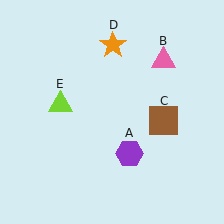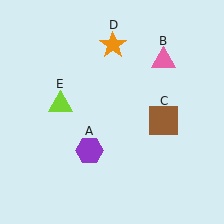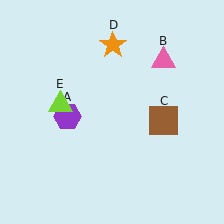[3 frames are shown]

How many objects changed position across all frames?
1 object changed position: purple hexagon (object A).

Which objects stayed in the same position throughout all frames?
Pink triangle (object B) and brown square (object C) and orange star (object D) and lime triangle (object E) remained stationary.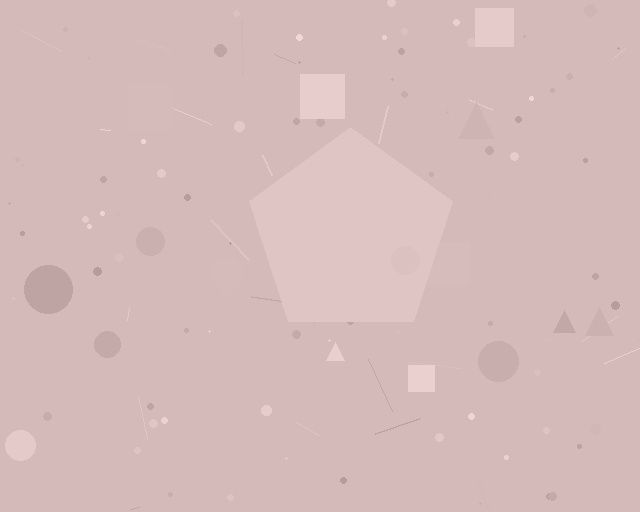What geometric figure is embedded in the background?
A pentagon is embedded in the background.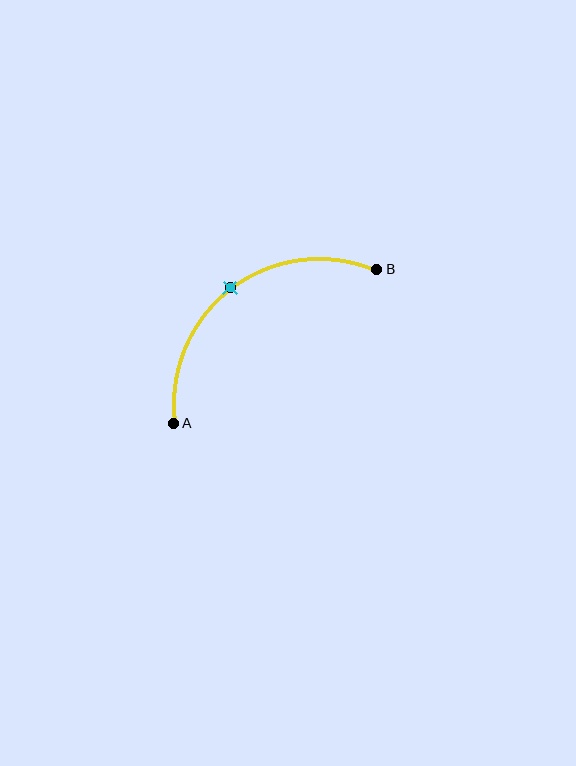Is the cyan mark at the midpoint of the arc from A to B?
Yes. The cyan mark lies on the arc at equal arc-length from both A and B — it is the arc midpoint.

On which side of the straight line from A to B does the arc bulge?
The arc bulges above and to the left of the straight line connecting A and B.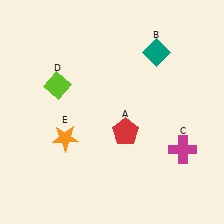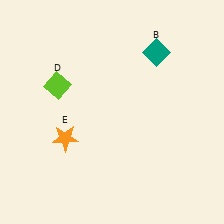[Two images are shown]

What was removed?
The red pentagon (A), the magenta cross (C) were removed in Image 2.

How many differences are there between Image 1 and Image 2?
There are 2 differences between the two images.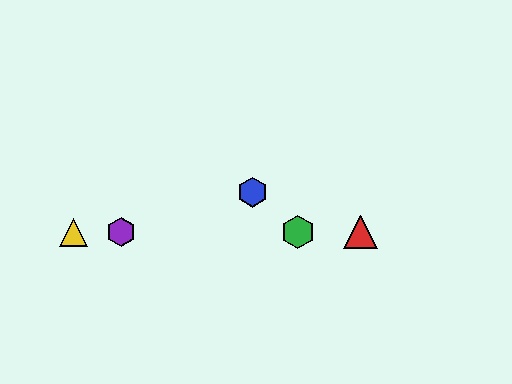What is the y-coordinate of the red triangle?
The red triangle is at y≈232.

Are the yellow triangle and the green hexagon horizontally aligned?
Yes, both are at y≈232.